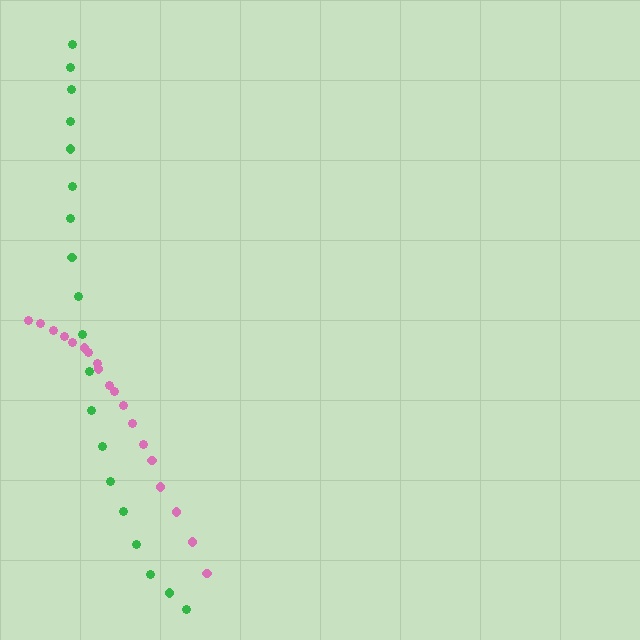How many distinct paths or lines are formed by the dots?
There are 2 distinct paths.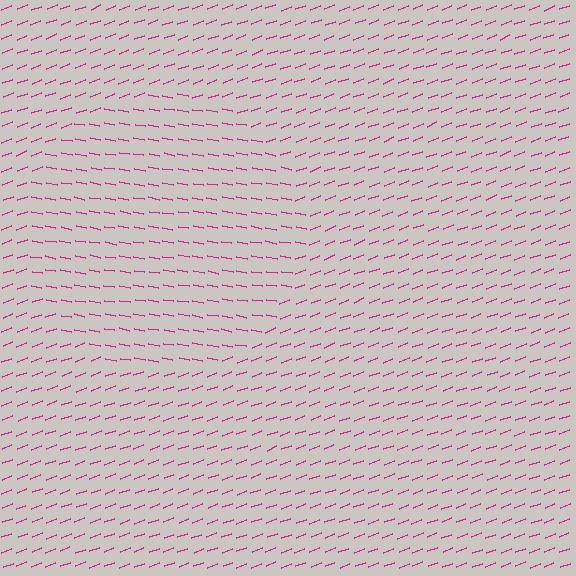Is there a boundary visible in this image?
Yes, there is a texture boundary formed by a change in line orientation.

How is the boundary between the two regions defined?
The boundary is defined purely by a change in line orientation (approximately 31 degrees difference). All lines are the same color and thickness.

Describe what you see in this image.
The image is filled with small magenta line segments. A circle region in the image has lines oriented differently from the surrounding lines, creating a visible texture boundary.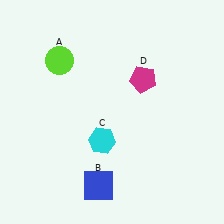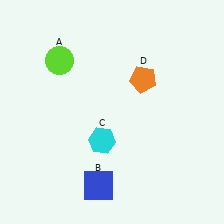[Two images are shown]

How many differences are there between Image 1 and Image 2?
There is 1 difference between the two images.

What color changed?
The pentagon (D) changed from magenta in Image 1 to orange in Image 2.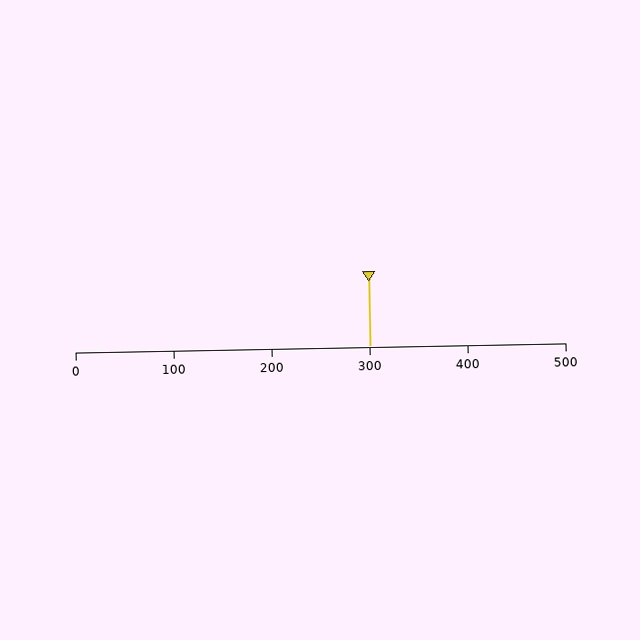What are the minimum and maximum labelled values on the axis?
The axis runs from 0 to 500.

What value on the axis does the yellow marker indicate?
The marker indicates approximately 300.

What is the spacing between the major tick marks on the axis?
The major ticks are spaced 100 apart.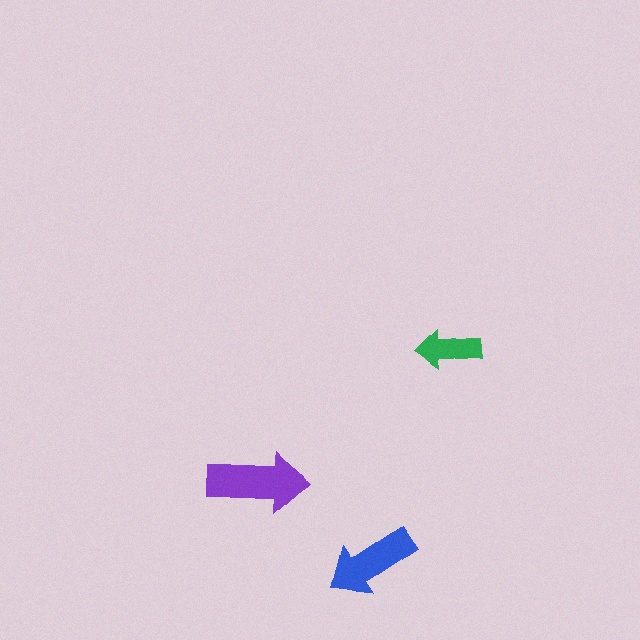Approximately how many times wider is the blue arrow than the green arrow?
About 1.5 times wider.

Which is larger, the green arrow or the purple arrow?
The purple one.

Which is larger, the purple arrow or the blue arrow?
The purple one.